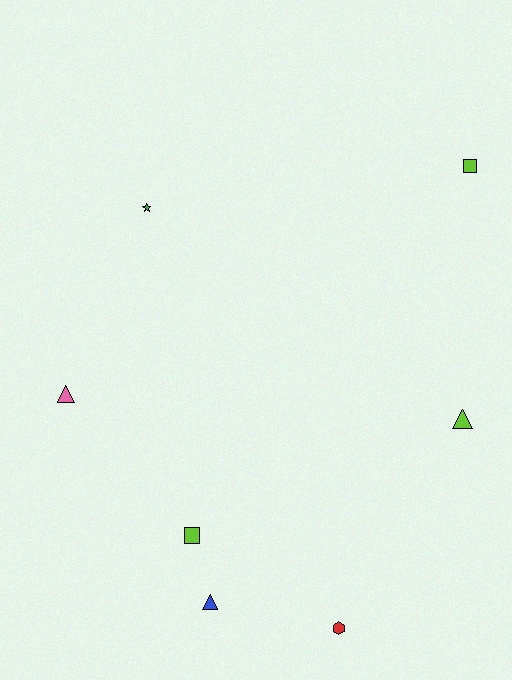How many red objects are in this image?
There is 1 red object.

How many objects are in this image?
There are 7 objects.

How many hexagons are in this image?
There is 1 hexagon.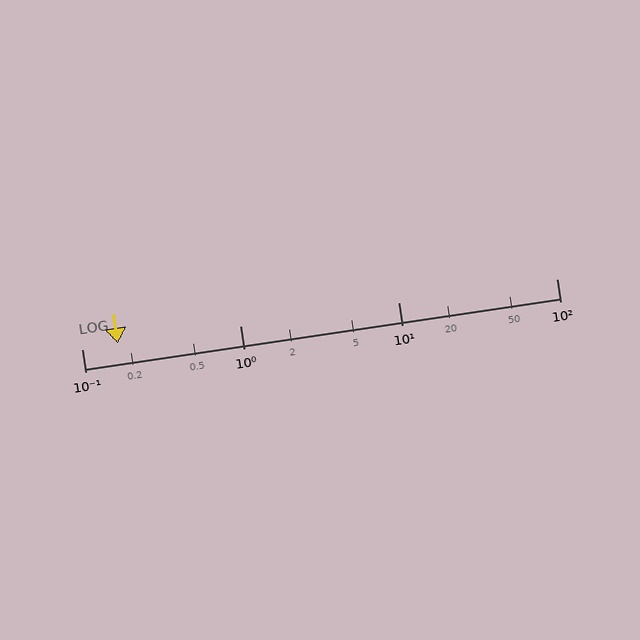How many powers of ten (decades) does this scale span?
The scale spans 3 decades, from 0.1 to 100.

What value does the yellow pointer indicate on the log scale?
The pointer indicates approximately 0.17.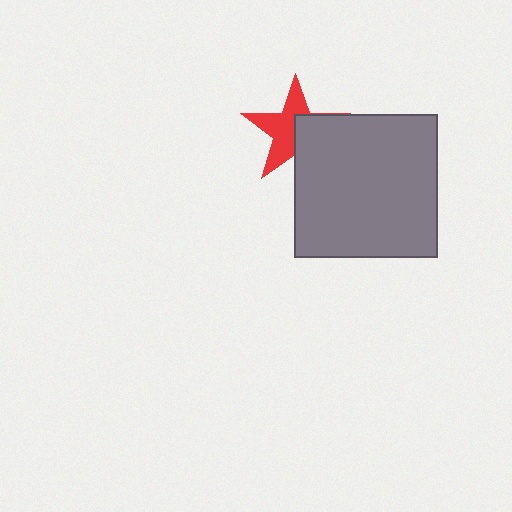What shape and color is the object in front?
The object in front is a gray square.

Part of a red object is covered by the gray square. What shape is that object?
It is a star.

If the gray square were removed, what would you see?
You would see the complete red star.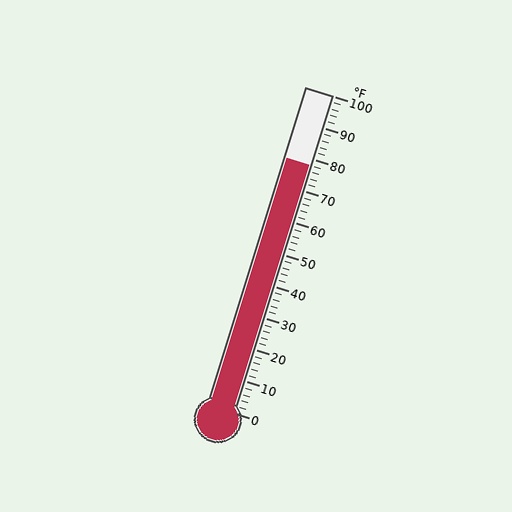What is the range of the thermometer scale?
The thermometer scale ranges from 0°F to 100°F.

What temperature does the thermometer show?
The thermometer shows approximately 78°F.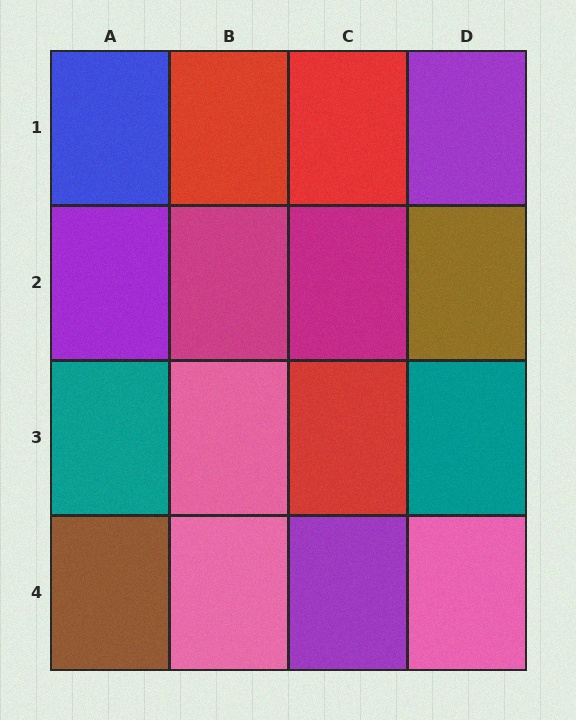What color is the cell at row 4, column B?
Pink.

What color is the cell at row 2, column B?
Magenta.